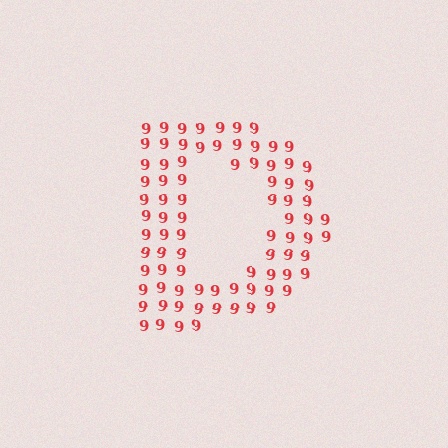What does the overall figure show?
The overall figure shows the letter D.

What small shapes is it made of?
It is made of small digit 9's.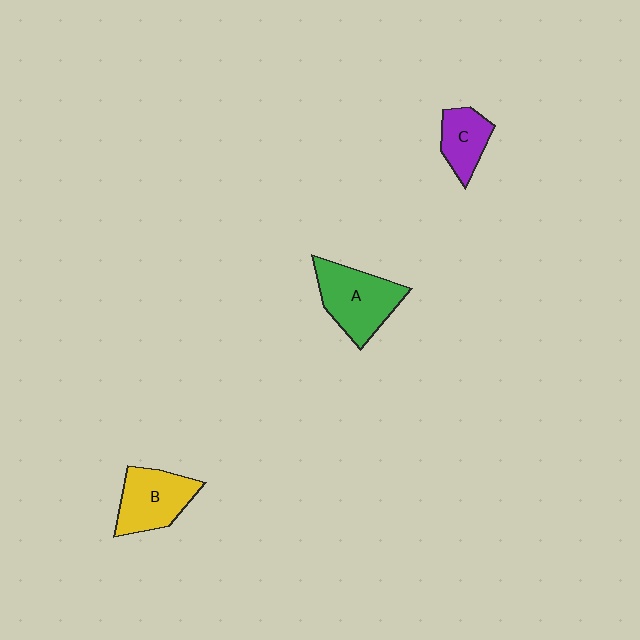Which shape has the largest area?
Shape A (green).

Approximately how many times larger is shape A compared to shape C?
Approximately 1.7 times.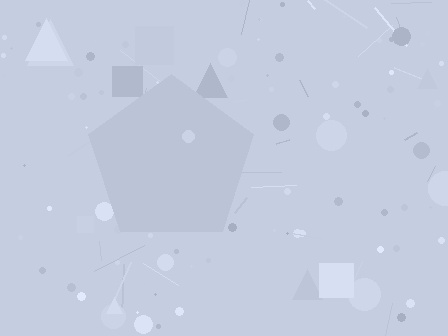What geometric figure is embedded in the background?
A pentagon is embedded in the background.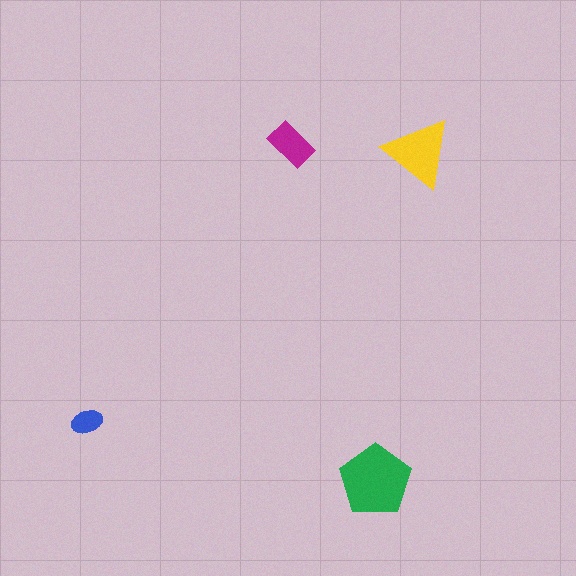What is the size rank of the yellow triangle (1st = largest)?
2nd.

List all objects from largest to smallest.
The green pentagon, the yellow triangle, the magenta rectangle, the blue ellipse.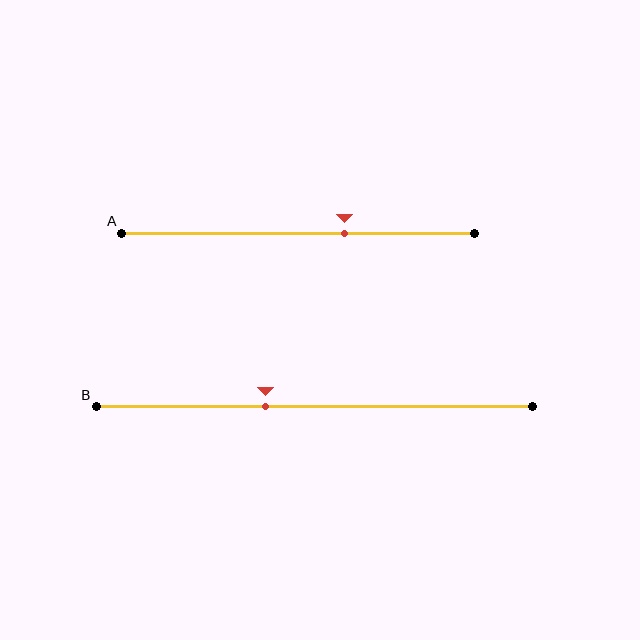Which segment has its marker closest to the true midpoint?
Segment B has its marker closest to the true midpoint.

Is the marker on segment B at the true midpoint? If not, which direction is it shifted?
No, the marker on segment B is shifted to the left by about 11% of the segment length.